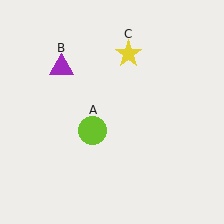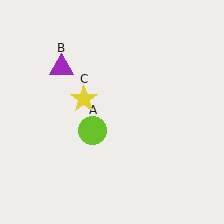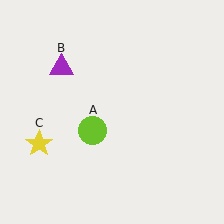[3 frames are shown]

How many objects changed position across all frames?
1 object changed position: yellow star (object C).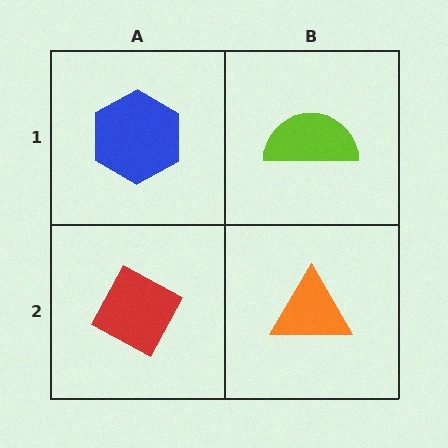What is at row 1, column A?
A blue hexagon.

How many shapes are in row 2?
2 shapes.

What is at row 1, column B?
A lime semicircle.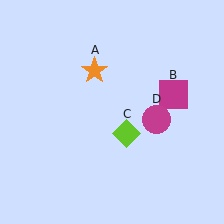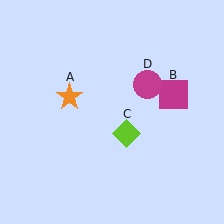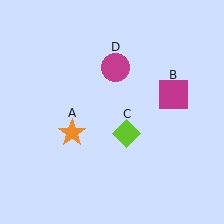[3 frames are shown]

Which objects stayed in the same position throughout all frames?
Magenta square (object B) and lime diamond (object C) remained stationary.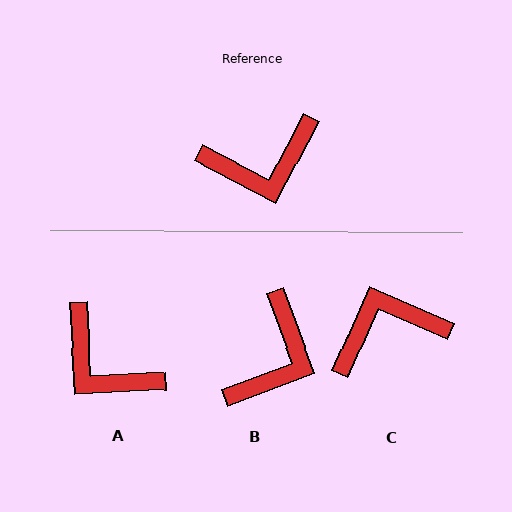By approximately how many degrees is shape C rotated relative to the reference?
Approximately 175 degrees clockwise.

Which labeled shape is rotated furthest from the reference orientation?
C, about 175 degrees away.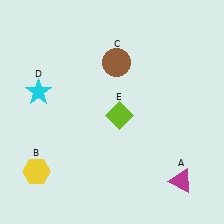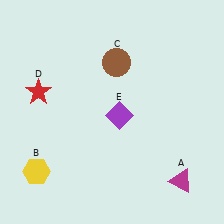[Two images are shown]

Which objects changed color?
D changed from cyan to red. E changed from lime to purple.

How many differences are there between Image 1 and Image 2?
There are 2 differences between the two images.